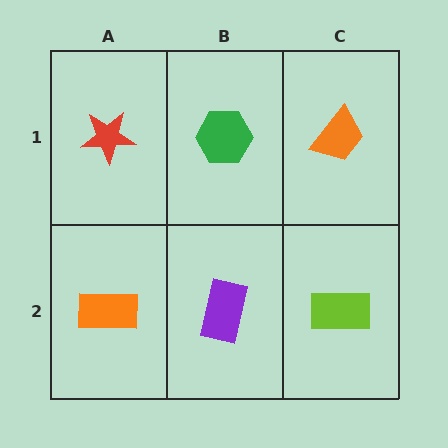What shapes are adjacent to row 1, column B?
A purple rectangle (row 2, column B), a red star (row 1, column A), an orange trapezoid (row 1, column C).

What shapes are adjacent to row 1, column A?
An orange rectangle (row 2, column A), a green hexagon (row 1, column B).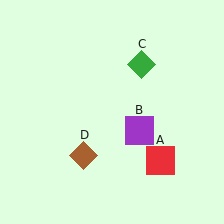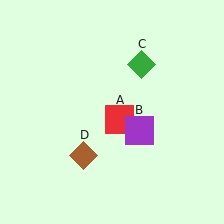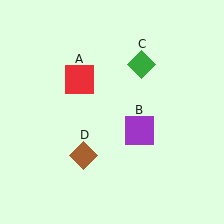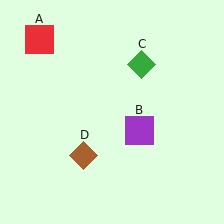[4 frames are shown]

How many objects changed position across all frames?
1 object changed position: red square (object A).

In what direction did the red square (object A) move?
The red square (object A) moved up and to the left.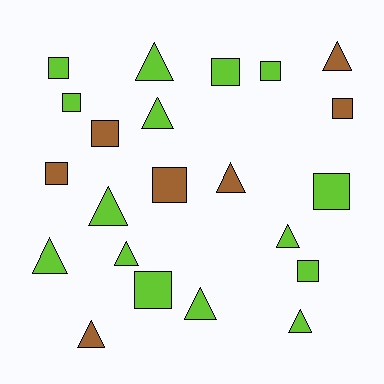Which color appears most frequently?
Lime, with 15 objects.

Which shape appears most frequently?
Triangle, with 11 objects.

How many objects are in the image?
There are 22 objects.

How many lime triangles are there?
There are 8 lime triangles.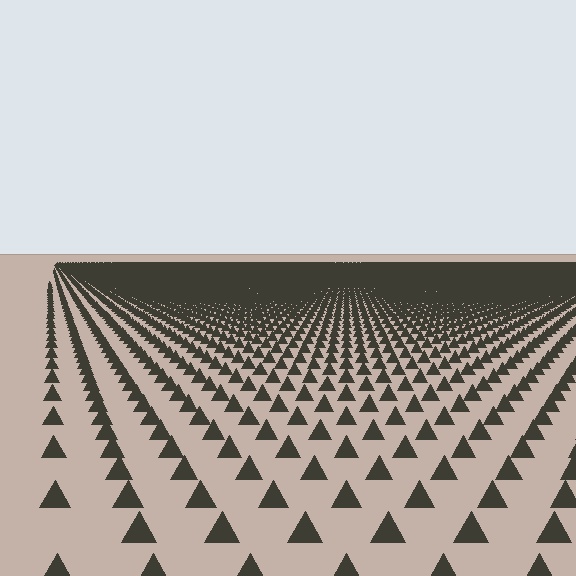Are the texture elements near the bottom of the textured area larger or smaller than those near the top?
Larger. Near the bottom, elements are closer to the viewer and appear at a bigger on-screen size.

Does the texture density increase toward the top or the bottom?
Density increases toward the top.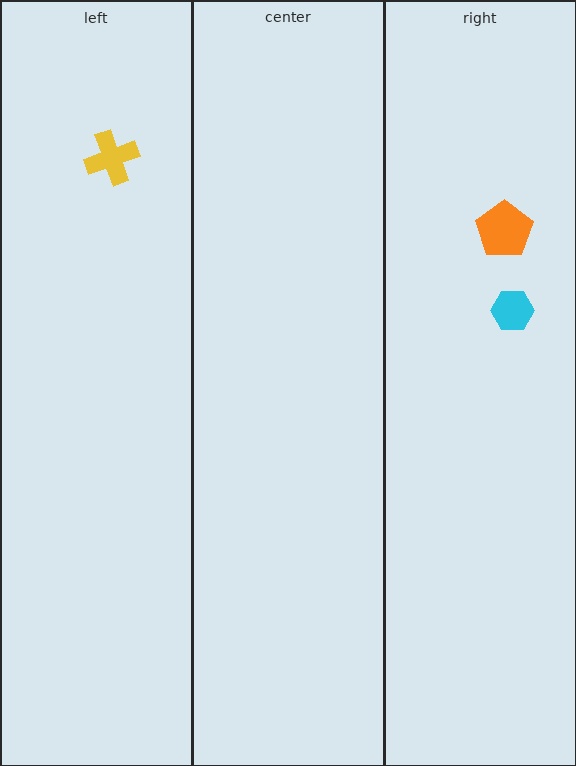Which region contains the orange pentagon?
The right region.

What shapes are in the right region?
The orange pentagon, the cyan hexagon.